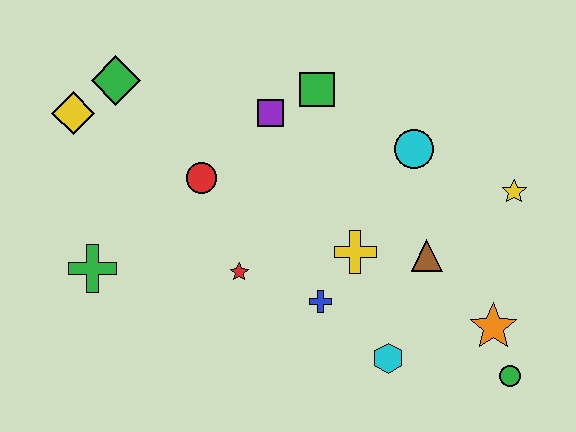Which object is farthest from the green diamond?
The green circle is farthest from the green diamond.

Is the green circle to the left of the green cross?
No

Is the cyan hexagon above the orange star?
No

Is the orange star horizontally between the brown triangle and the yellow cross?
No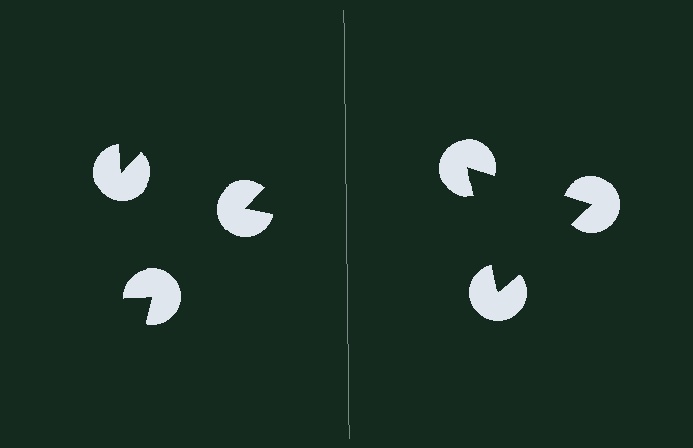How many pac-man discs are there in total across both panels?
6 — 3 on each side.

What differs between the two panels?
The pac-man discs are positioned identically on both sides; only the wedge orientations differ. On the right they align to a triangle; on the left they are misaligned.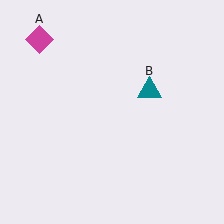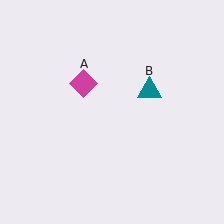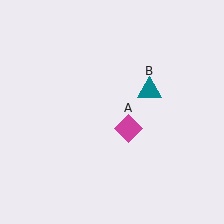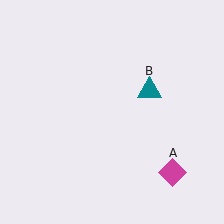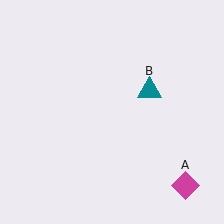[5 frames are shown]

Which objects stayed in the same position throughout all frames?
Teal triangle (object B) remained stationary.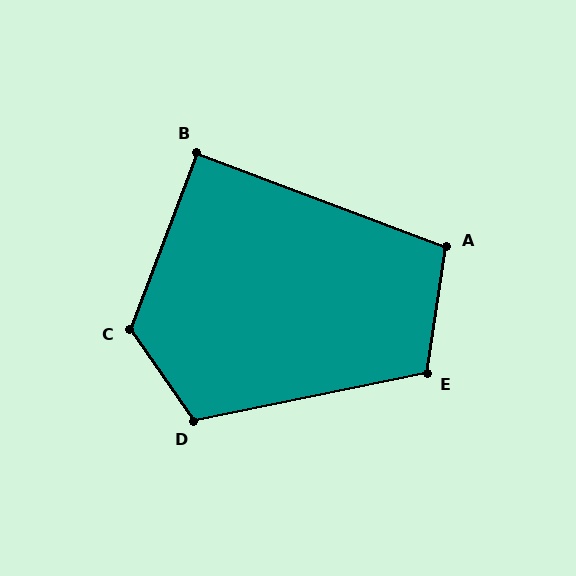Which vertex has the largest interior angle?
C, at approximately 125 degrees.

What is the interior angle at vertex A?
Approximately 102 degrees (obtuse).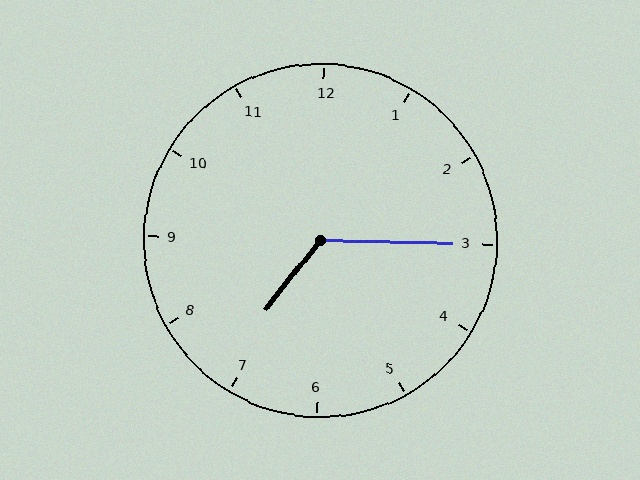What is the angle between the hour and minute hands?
Approximately 128 degrees.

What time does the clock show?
7:15.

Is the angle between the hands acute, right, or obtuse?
It is obtuse.